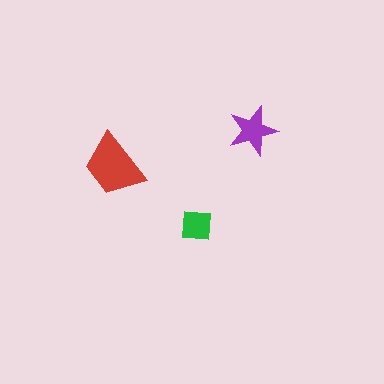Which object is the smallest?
The green square.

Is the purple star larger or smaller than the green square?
Larger.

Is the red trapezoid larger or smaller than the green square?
Larger.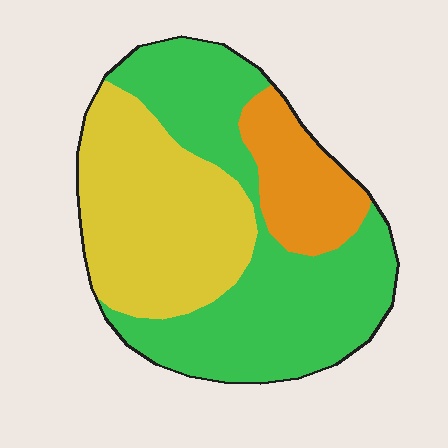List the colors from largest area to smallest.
From largest to smallest: green, yellow, orange.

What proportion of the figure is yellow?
Yellow takes up about three eighths (3/8) of the figure.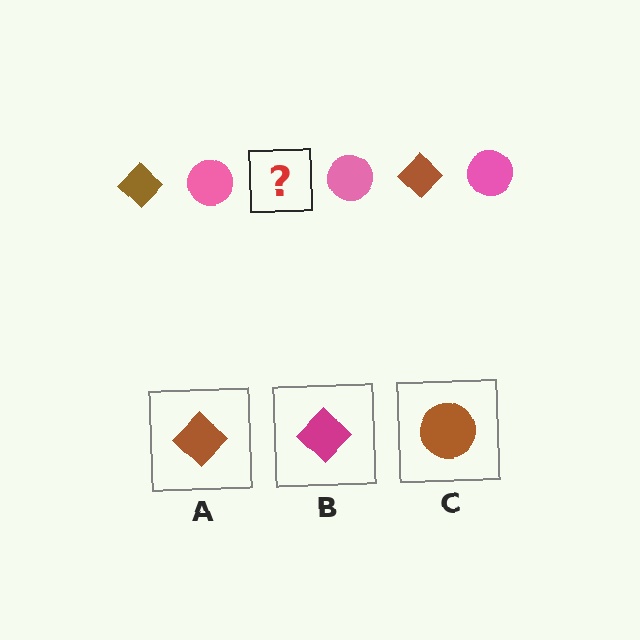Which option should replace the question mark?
Option A.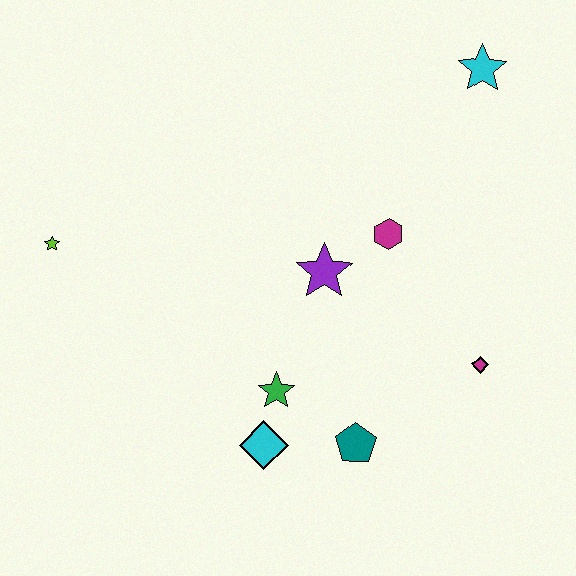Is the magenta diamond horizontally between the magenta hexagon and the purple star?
No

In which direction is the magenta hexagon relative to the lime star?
The magenta hexagon is to the right of the lime star.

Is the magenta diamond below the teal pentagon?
No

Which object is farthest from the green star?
The cyan star is farthest from the green star.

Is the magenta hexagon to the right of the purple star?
Yes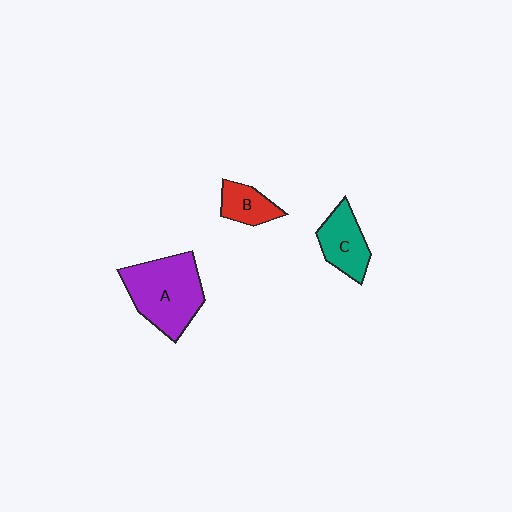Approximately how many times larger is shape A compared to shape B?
Approximately 2.5 times.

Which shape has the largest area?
Shape A (purple).